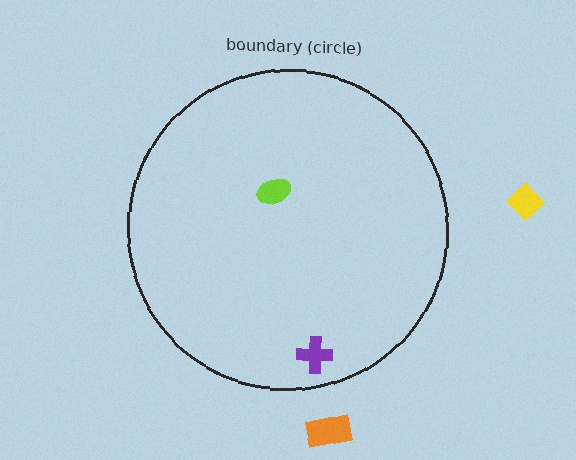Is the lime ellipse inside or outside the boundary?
Inside.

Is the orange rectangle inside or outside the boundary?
Outside.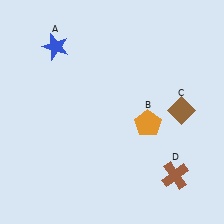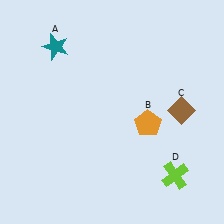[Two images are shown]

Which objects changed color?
A changed from blue to teal. D changed from brown to lime.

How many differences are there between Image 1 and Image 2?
There are 2 differences between the two images.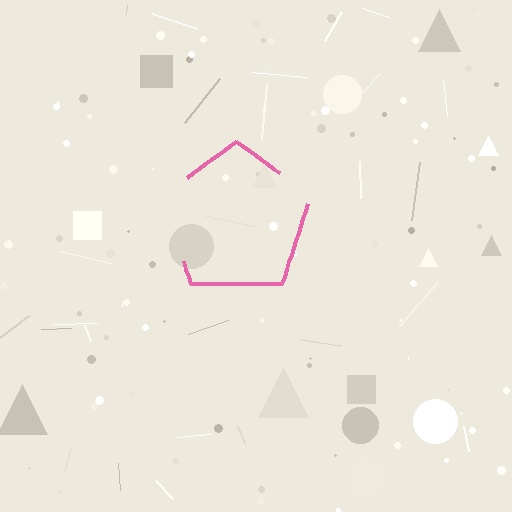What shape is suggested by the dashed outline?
The dashed outline suggests a pentagon.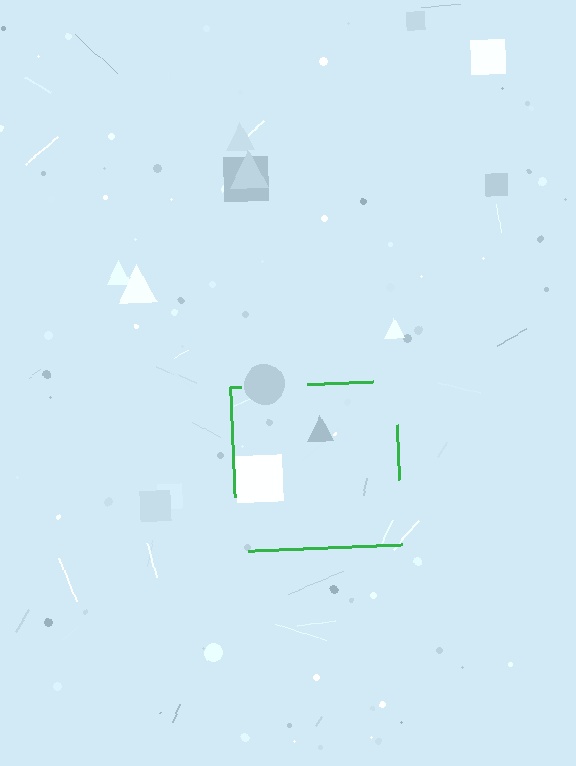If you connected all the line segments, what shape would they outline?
They would outline a square.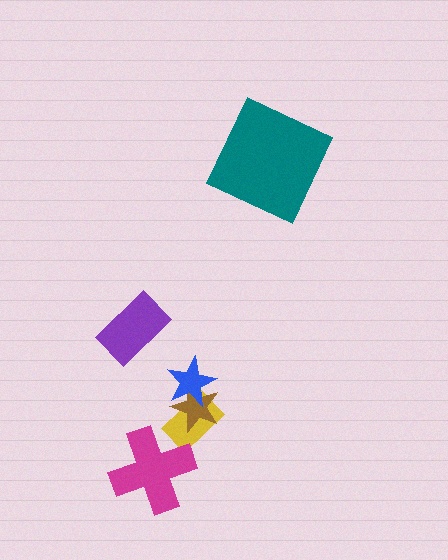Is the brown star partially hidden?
Yes, it is partially covered by another shape.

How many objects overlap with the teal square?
0 objects overlap with the teal square.